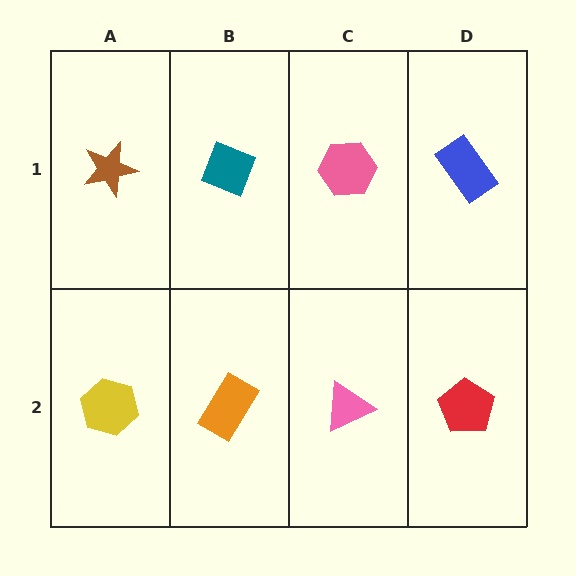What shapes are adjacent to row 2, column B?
A teal diamond (row 1, column B), a yellow hexagon (row 2, column A), a pink triangle (row 2, column C).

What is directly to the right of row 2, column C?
A red pentagon.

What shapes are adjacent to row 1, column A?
A yellow hexagon (row 2, column A), a teal diamond (row 1, column B).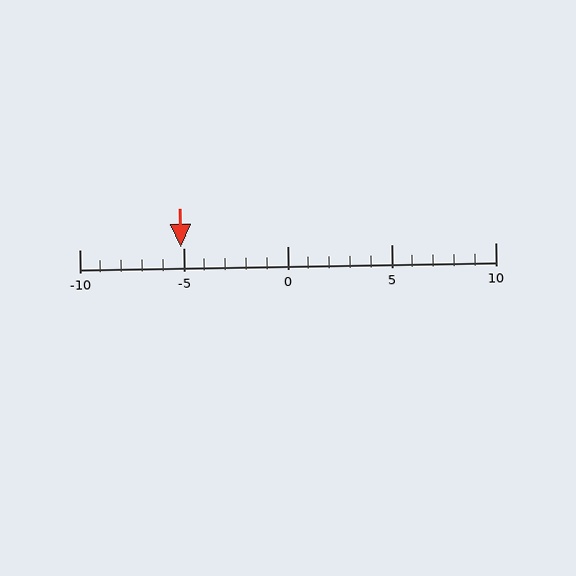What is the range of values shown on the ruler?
The ruler shows values from -10 to 10.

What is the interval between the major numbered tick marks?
The major tick marks are spaced 5 units apart.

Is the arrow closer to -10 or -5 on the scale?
The arrow is closer to -5.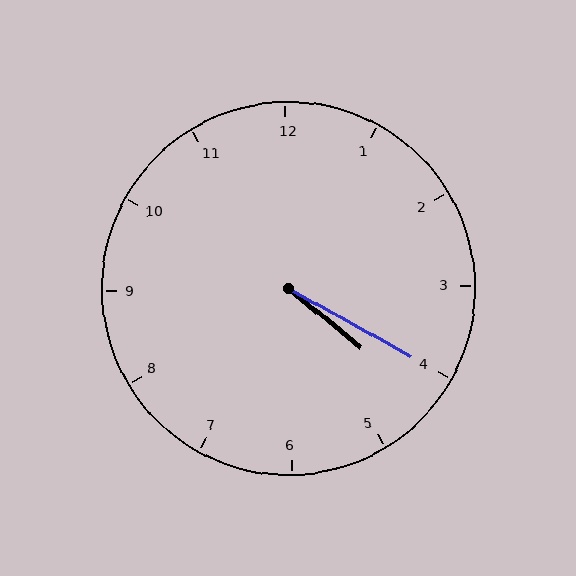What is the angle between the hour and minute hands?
Approximately 10 degrees.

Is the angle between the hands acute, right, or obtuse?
It is acute.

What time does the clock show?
4:20.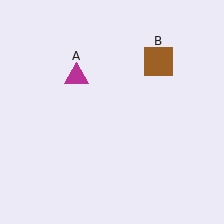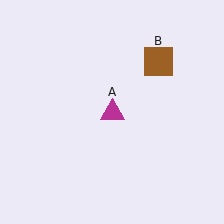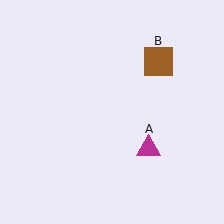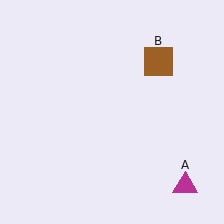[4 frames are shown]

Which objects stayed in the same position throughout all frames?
Brown square (object B) remained stationary.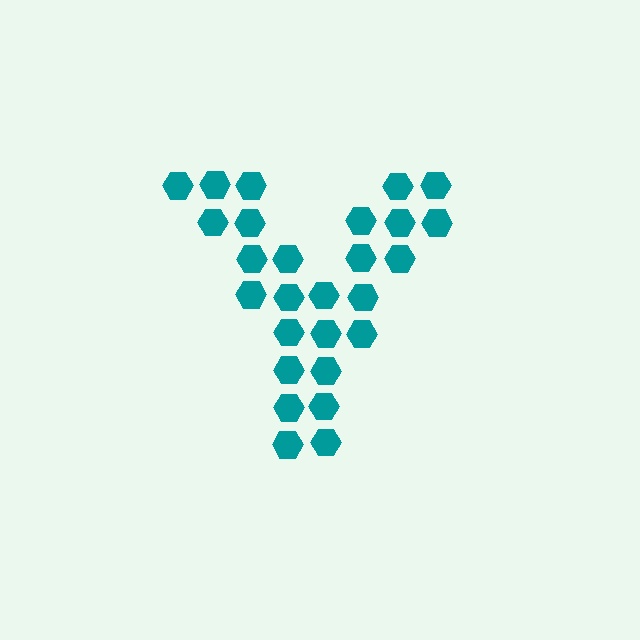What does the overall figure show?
The overall figure shows the letter Y.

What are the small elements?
The small elements are hexagons.